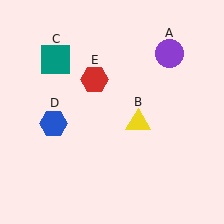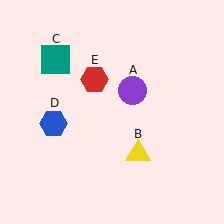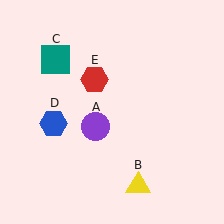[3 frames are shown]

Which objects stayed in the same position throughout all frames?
Teal square (object C) and blue hexagon (object D) and red hexagon (object E) remained stationary.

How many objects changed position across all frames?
2 objects changed position: purple circle (object A), yellow triangle (object B).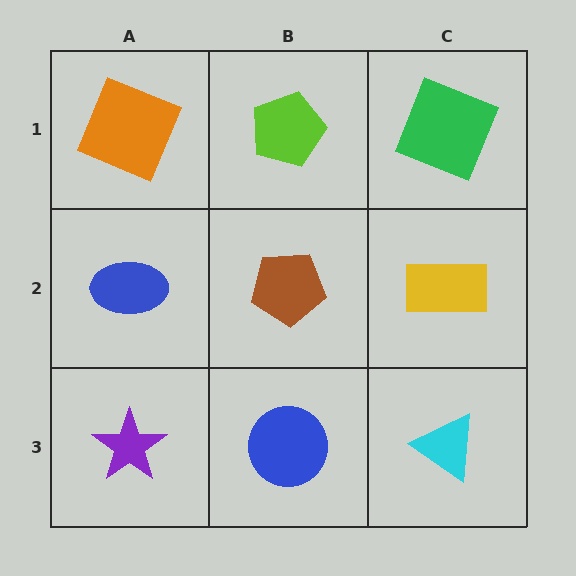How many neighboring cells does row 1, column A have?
2.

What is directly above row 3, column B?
A brown pentagon.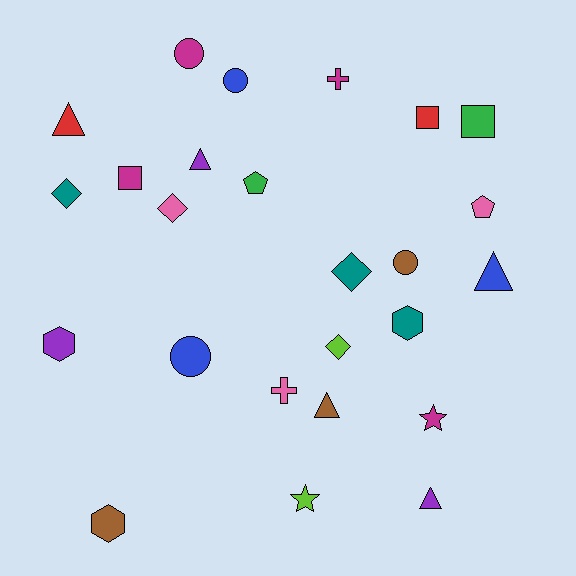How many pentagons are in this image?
There are 2 pentagons.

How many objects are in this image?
There are 25 objects.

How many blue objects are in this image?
There are 3 blue objects.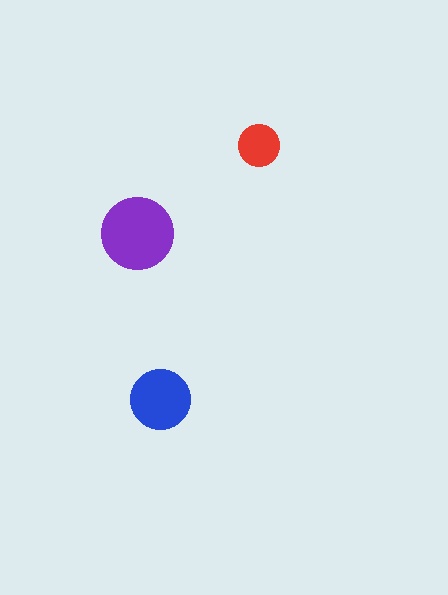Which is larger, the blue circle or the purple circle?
The purple one.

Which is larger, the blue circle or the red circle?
The blue one.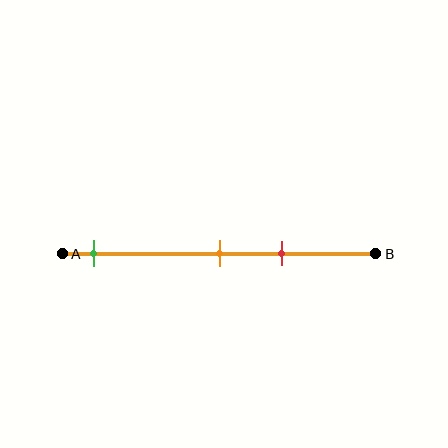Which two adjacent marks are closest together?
The orange and red marks are the closest adjacent pair.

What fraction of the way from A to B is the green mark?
The green mark is approximately 10% (0.1) of the way from A to B.